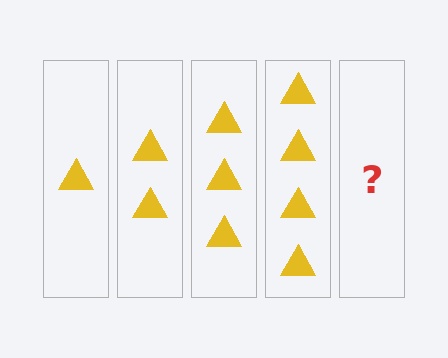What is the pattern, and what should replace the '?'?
The pattern is that each step adds one more triangle. The '?' should be 5 triangles.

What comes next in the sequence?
The next element should be 5 triangles.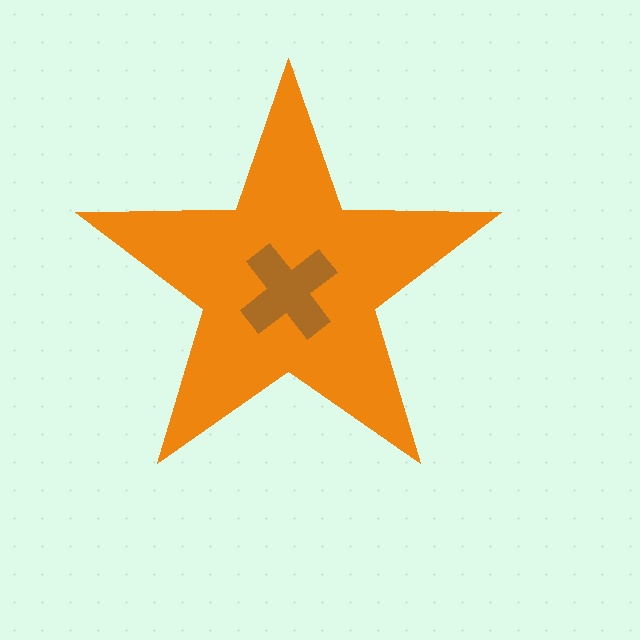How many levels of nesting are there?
2.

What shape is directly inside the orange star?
The brown cross.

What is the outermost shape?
The orange star.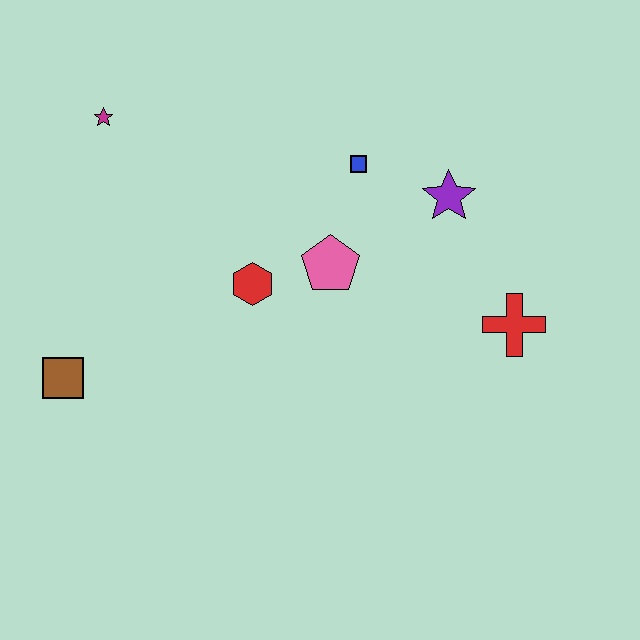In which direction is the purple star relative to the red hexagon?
The purple star is to the right of the red hexagon.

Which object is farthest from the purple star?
The brown square is farthest from the purple star.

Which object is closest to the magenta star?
The red hexagon is closest to the magenta star.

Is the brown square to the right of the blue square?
No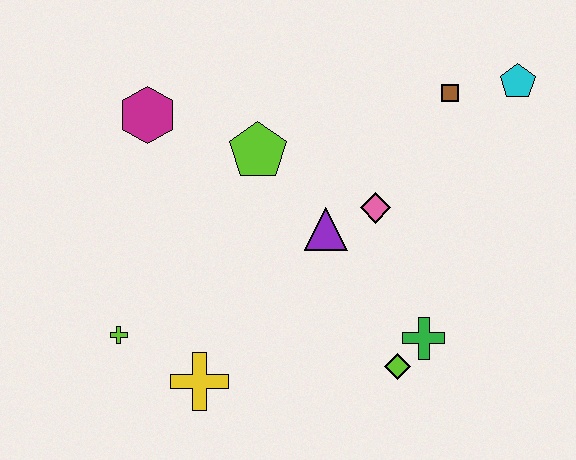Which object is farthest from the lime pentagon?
The cyan pentagon is farthest from the lime pentagon.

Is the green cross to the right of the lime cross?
Yes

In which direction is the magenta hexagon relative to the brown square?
The magenta hexagon is to the left of the brown square.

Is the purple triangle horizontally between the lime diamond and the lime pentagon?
Yes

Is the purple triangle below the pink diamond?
Yes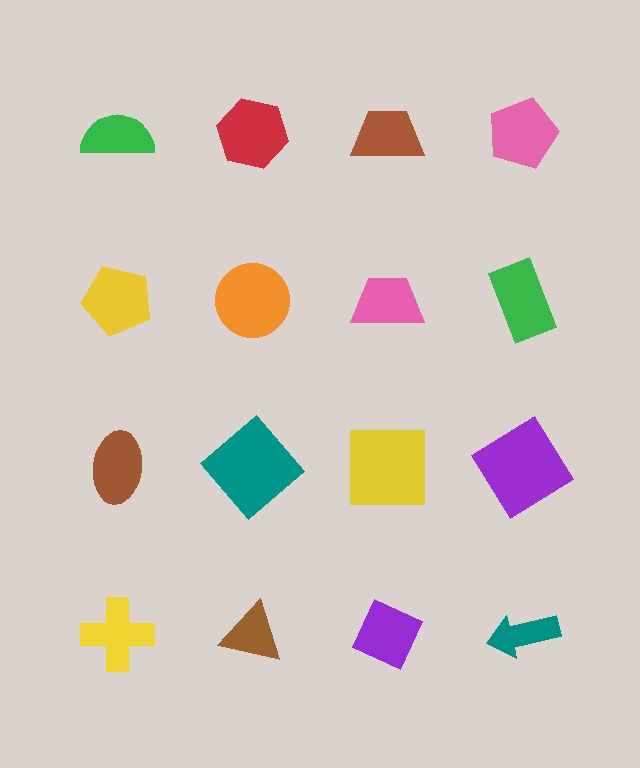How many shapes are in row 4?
4 shapes.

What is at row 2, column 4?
A green rectangle.